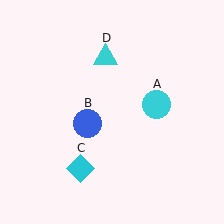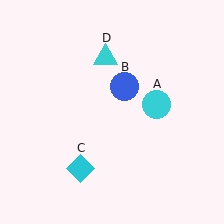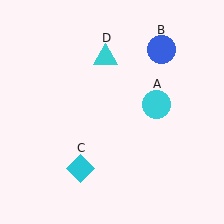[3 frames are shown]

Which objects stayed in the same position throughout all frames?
Cyan circle (object A) and cyan diamond (object C) and cyan triangle (object D) remained stationary.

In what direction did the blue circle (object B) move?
The blue circle (object B) moved up and to the right.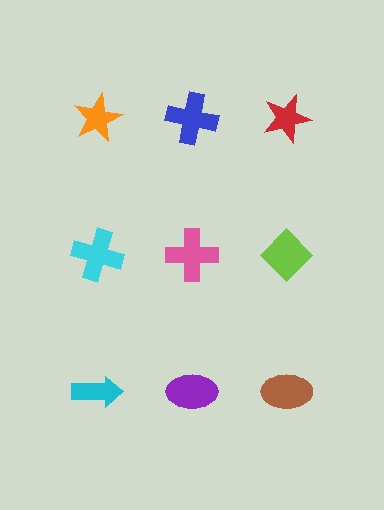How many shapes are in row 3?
3 shapes.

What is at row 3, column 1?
A cyan arrow.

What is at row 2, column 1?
A cyan cross.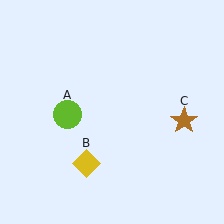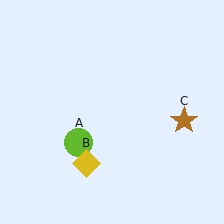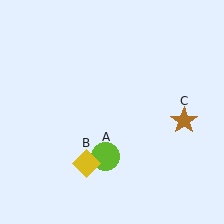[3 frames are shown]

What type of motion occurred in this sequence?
The lime circle (object A) rotated counterclockwise around the center of the scene.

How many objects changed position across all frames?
1 object changed position: lime circle (object A).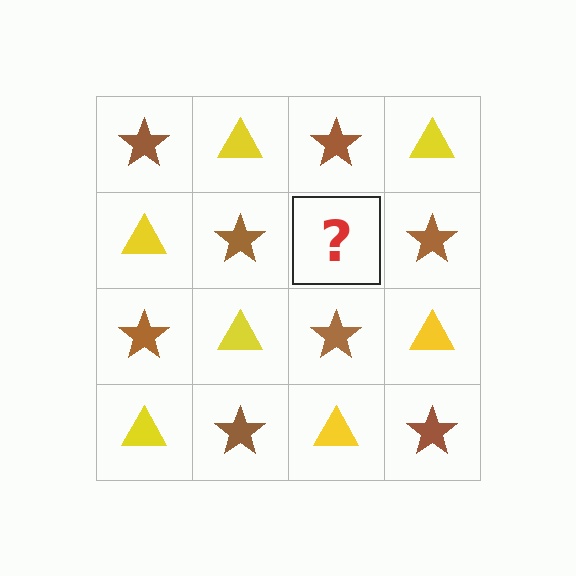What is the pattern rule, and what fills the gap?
The rule is that it alternates brown star and yellow triangle in a checkerboard pattern. The gap should be filled with a yellow triangle.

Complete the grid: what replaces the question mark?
The question mark should be replaced with a yellow triangle.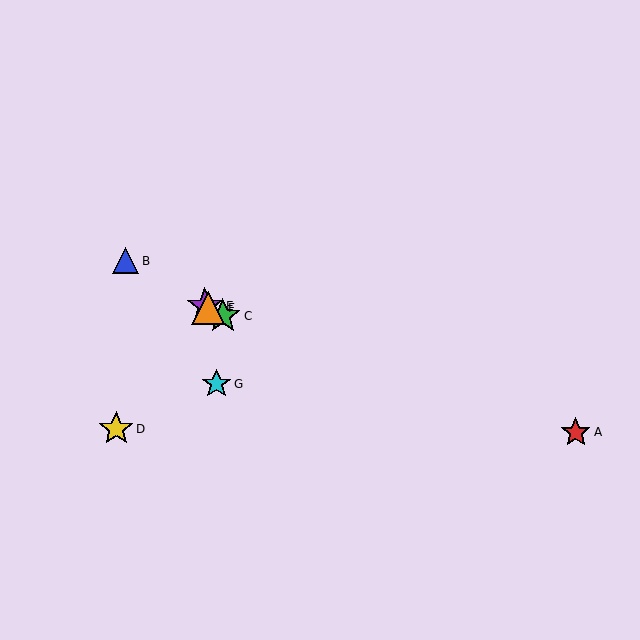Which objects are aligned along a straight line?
Objects B, C, E, F are aligned along a straight line.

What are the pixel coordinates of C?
Object C is at (223, 316).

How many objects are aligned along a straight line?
4 objects (B, C, E, F) are aligned along a straight line.